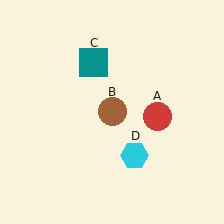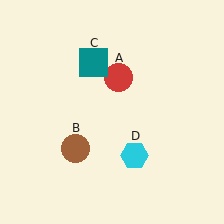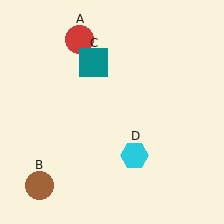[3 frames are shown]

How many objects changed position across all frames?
2 objects changed position: red circle (object A), brown circle (object B).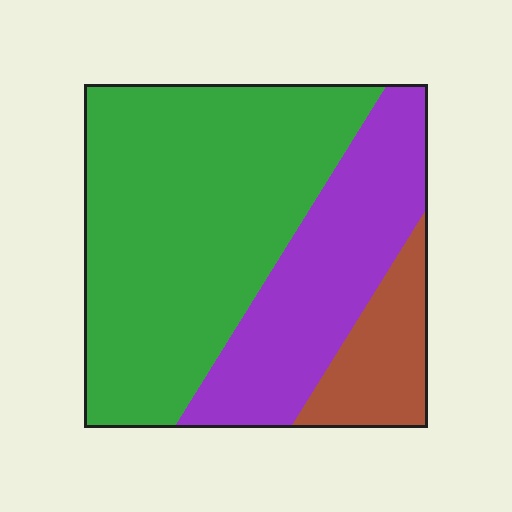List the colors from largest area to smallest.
From largest to smallest: green, purple, brown.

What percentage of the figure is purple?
Purple takes up about one third (1/3) of the figure.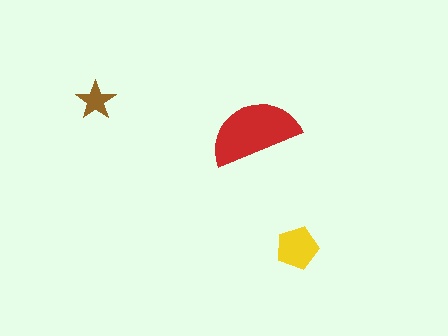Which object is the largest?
The red semicircle.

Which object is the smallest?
The brown star.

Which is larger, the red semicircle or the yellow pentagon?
The red semicircle.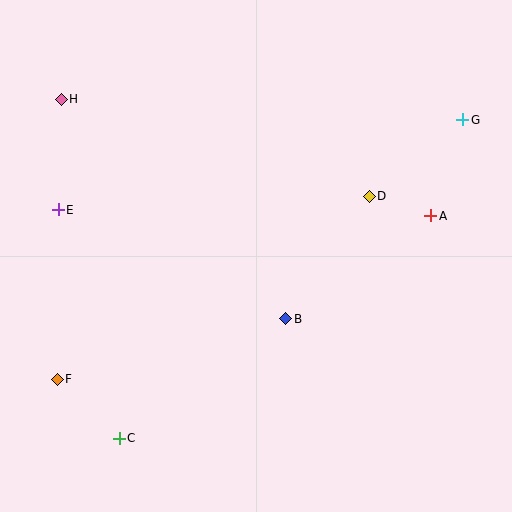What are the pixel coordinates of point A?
Point A is at (431, 216).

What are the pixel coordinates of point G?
Point G is at (462, 120).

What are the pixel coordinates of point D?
Point D is at (369, 196).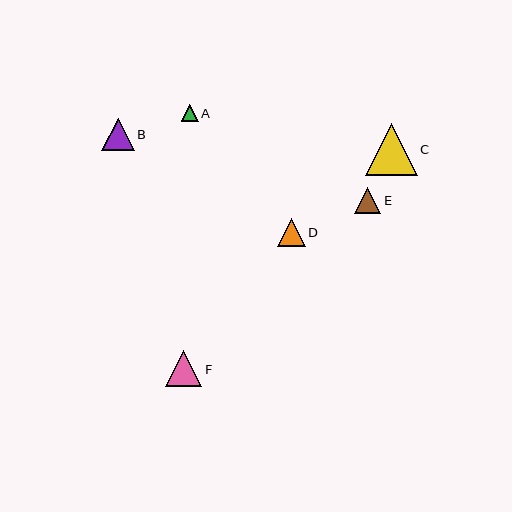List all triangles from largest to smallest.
From largest to smallest: C, F, B, D, E, A.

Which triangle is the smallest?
Triangle A is the smallest with a size of approximately 17 pixels.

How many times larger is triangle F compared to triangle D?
Triangle F is approximately 1.3 times the size of triangle D.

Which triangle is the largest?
Triangle C is the largest with a size of approximately 52 pixels.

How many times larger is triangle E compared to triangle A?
Triangle E is approximately 1.5 times the size of triangle A.